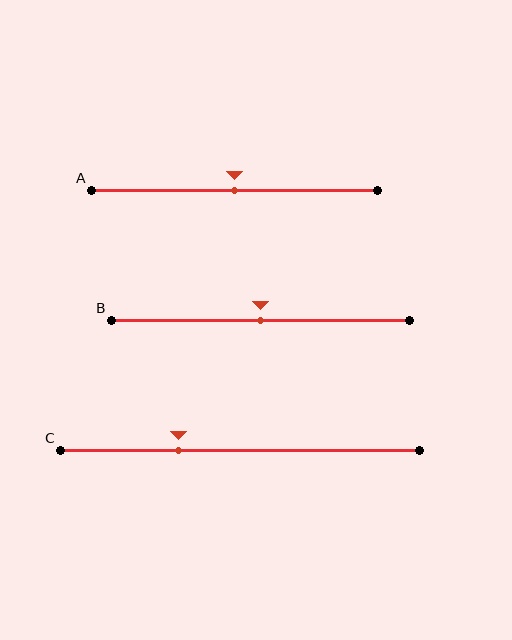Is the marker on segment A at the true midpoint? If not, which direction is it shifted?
Yes, the marker on segment A is at the true midpoint.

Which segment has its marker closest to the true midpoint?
Segment A has its marker closest to the true midpoint.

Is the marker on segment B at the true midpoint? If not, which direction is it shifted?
Yes, the marker on segment B is at the true midpoint.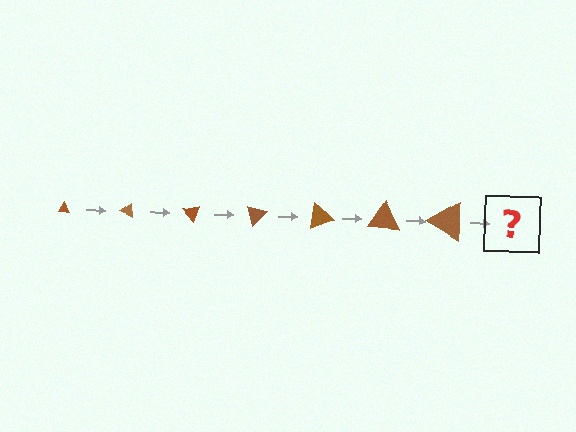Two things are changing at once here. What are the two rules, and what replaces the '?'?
The two rules are that the triangle grows larger each step and it rotates 25 degrees each step. The '?' should be a triangle, larger than the previous one and rotated 175 degrees from the start.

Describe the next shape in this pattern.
It should be a triangle, larger than the previous one and rotated 175 degrees from the start.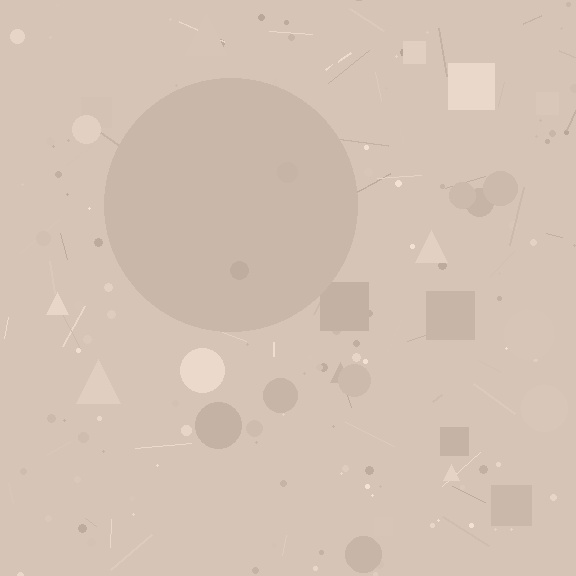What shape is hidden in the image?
A circle is hidden in the image.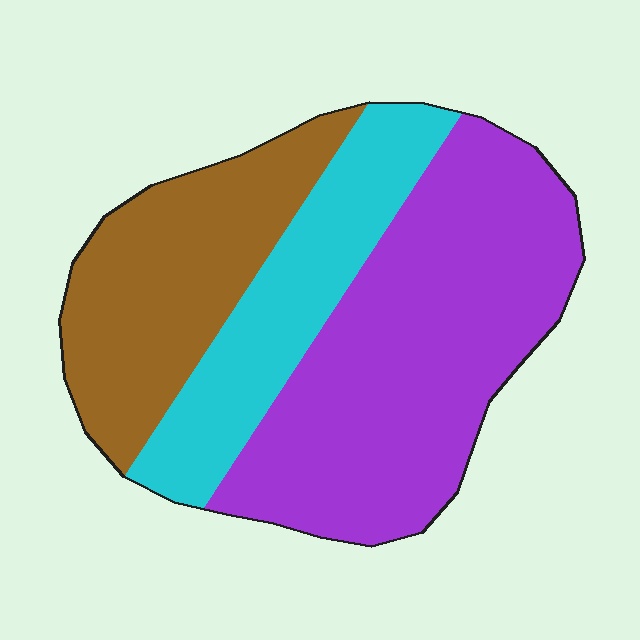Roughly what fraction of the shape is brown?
Brown takes up about one quarter (1/4) of the shape.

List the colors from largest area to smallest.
From largest to smallest: purple, brown, cyan.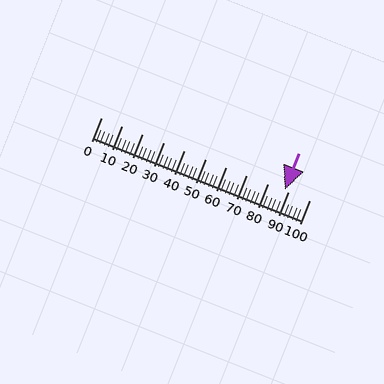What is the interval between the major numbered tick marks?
The major tick marks are spaced 10 units apart.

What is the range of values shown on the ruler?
The ruler shows values from 0 to 100.